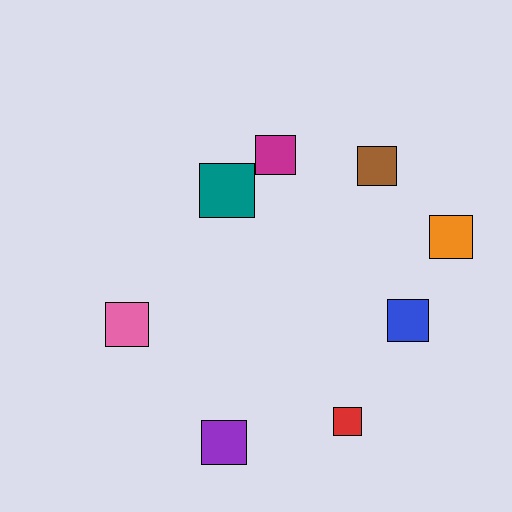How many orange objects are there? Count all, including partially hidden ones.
There is 1 orange object.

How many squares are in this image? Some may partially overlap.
There are 8 squares.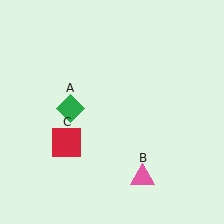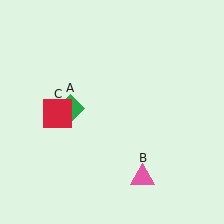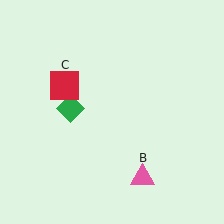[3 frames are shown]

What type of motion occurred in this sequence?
The red square (object C) rotated clockwise around the center of the scene.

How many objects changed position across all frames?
1 object changed position: red square (object C).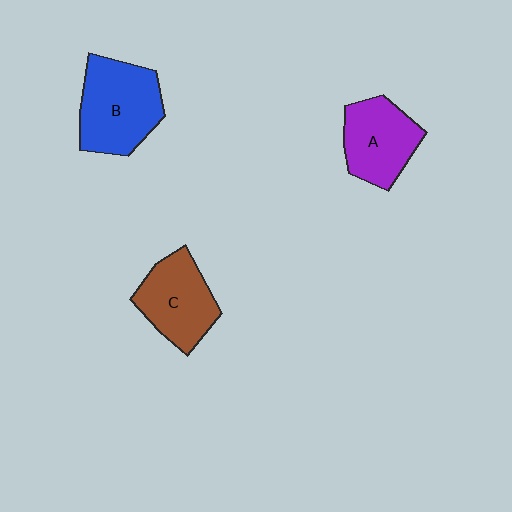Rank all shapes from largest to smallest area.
From largest to smallest: B (blue), C (brown), A (purple).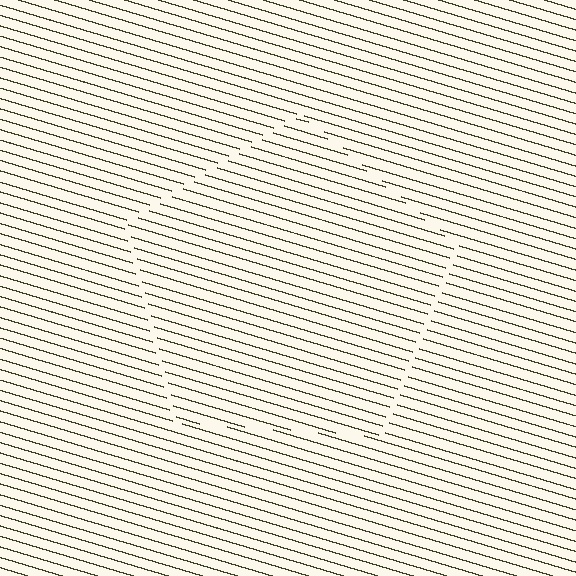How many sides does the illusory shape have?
5 sides — the line-ends trace a pentagon.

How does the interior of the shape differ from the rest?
The interior of the shape contains the same grating, shifted by half a period — the contour is defined by the phase discontinuity where line-ends from the inner and outer gratings abut.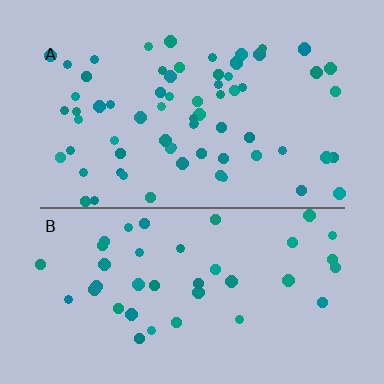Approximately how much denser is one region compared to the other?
Approximately 1.8× — region A over region B.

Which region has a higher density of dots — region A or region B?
A (the top).